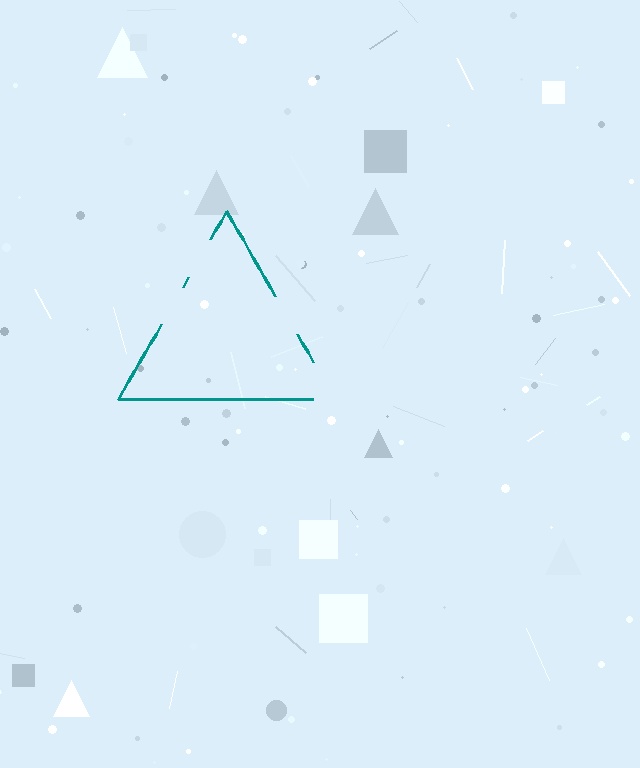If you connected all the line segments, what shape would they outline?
They would outline a triangle.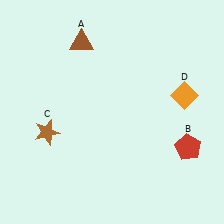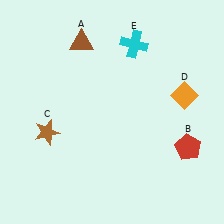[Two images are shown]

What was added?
A cyan cross (E) was added in Image 2.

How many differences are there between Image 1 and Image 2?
There is 1 difference between the two images.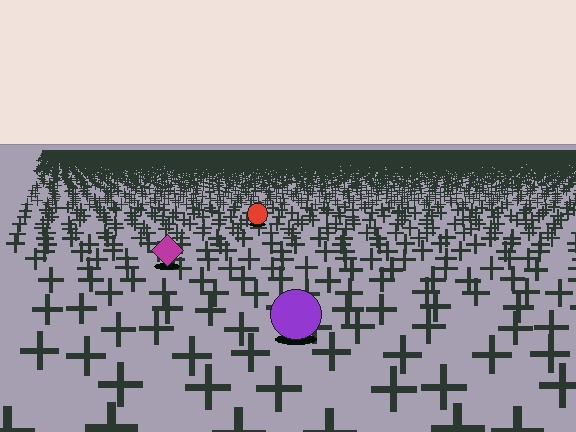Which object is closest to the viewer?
The purple circle is closest. The texture marks near it are larger and more spread out.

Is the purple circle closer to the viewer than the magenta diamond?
Yes. The purple circle is closer — you can tell from the texture gradient: the ground texture is coarser near it.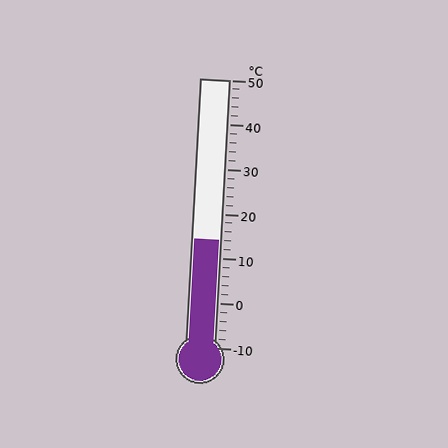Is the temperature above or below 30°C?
The temperature is below 30°C.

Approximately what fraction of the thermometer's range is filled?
The thermometer is filled to approximately 40% of its range.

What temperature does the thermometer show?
The thermometer shows approximately 14°C.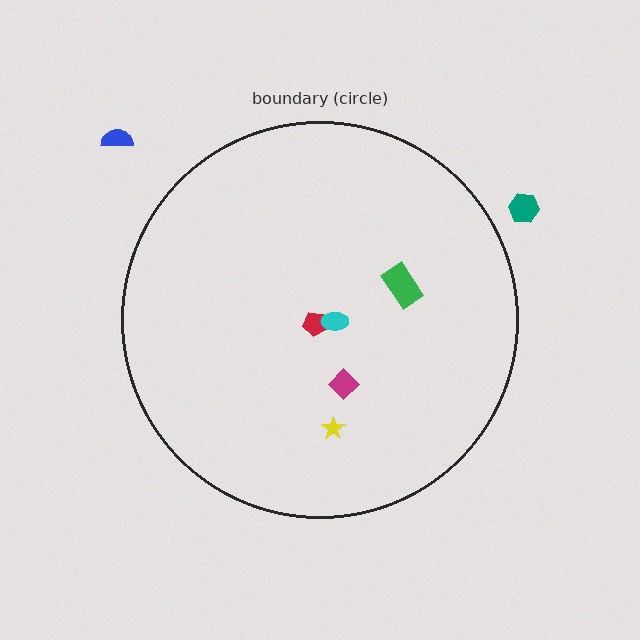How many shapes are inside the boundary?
5 inside, 2 outside.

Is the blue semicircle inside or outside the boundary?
Outside.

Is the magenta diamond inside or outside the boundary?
Inside.